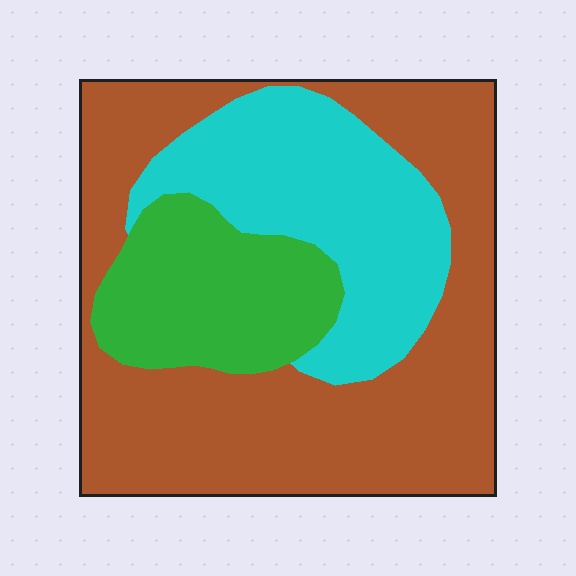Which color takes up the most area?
Brown, at roughly 55%.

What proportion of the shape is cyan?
Cyan takes up about one quarter (1/4) of the shape.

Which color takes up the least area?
Green, at roughly 20%.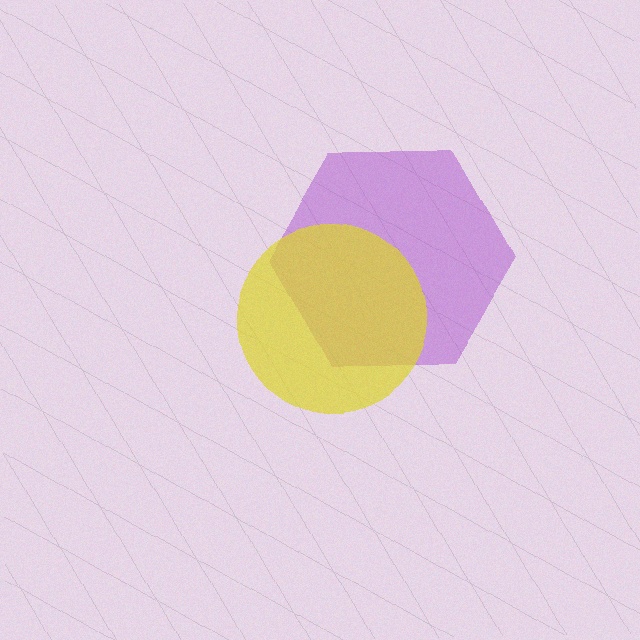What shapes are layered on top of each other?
The layered shapes are: a purple hexagon, a yellow circle.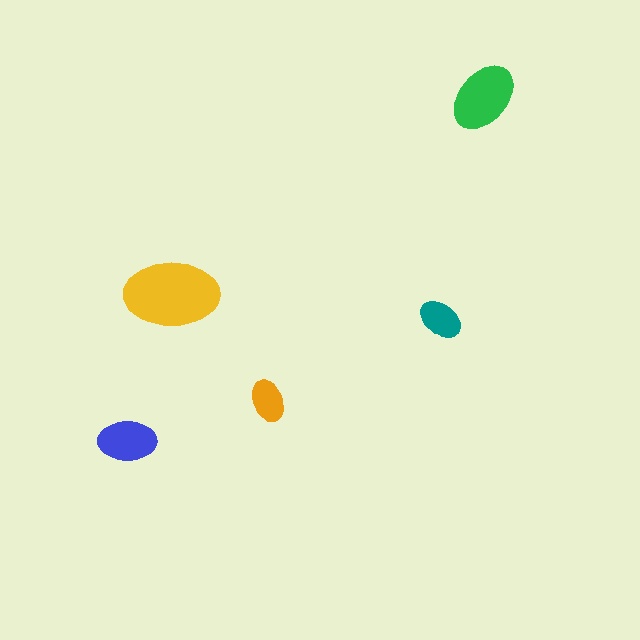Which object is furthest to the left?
The blue ellipse is leftmost.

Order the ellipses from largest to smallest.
the yellow one, the green one, the blue one, the teal one, the orange one.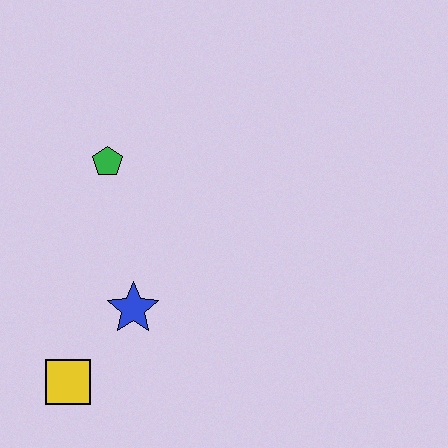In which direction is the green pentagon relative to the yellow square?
The green pentagon is above the yellow square.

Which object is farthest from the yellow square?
The green pentagon is farthest from the yellow square.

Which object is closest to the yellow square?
The blue star is closest to the yellow square.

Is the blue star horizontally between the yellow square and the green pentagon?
No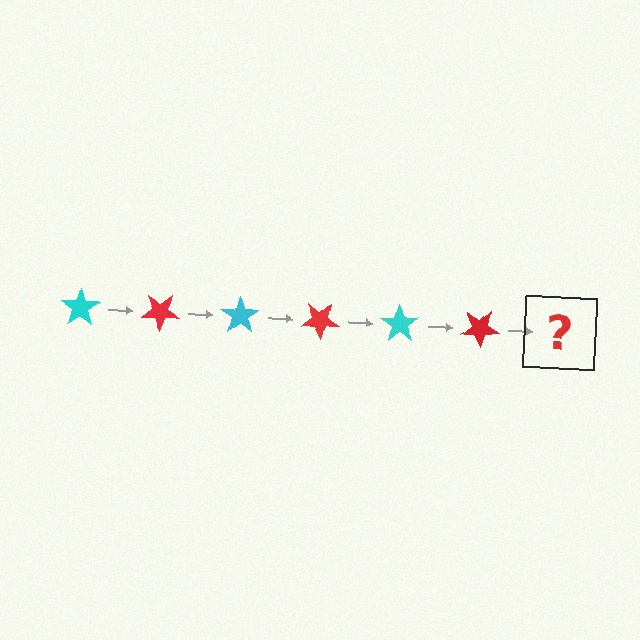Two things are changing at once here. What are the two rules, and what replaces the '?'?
The two rules are that it rotates 35 degrees each step and the color cycles through cyan and red. The '?' should be a cyan star, rotated 210 degrees from the start.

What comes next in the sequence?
The next element should be a cyan star, rotated 210 degrees from the start.